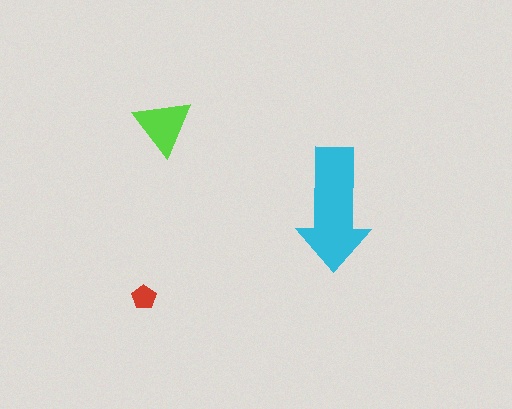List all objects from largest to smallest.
The cyan arrow, the lime triangle, the red pentagon.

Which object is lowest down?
The red pentagon is bottommost.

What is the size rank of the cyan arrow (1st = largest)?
1st.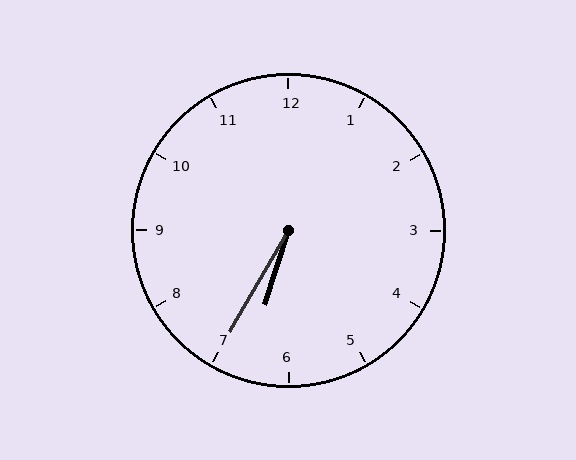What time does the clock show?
6:35.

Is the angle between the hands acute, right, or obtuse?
It is acute.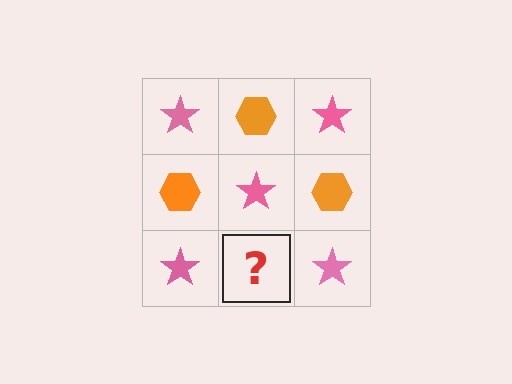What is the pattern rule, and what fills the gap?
The rule is that it alternates pink star and orange hexagon in a checkerboard pattern. The gap should be filled with an orange hexagon.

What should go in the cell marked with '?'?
The missing cell should contain an orange hexagon.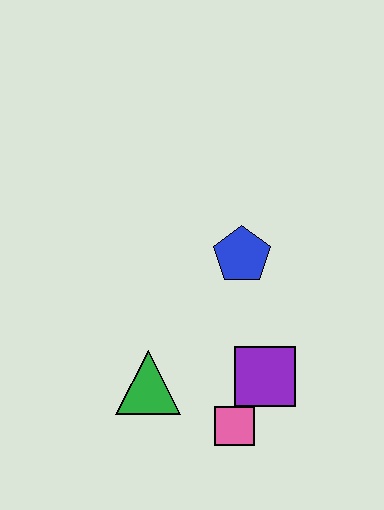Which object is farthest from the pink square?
The blue pentagon is farthest from the pink square.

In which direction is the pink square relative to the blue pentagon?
The pink square is below the blue pentagon.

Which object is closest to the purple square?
The pink square is closest to the purple square.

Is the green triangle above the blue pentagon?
No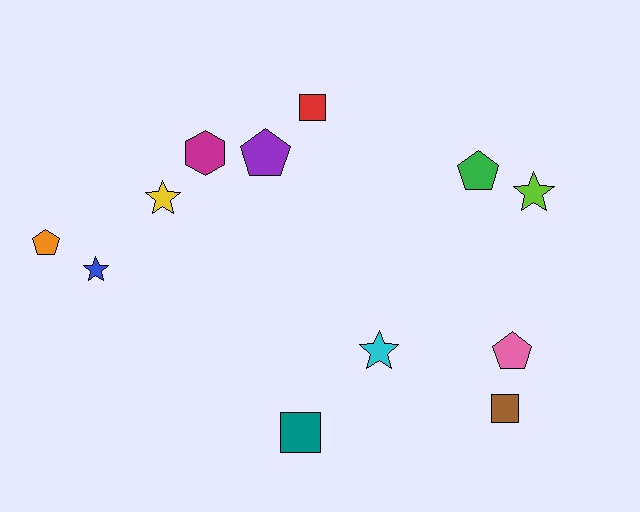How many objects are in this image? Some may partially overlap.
There are 12 objects.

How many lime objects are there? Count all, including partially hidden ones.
There is 1 lime object.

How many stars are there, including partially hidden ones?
There are 4 stars.